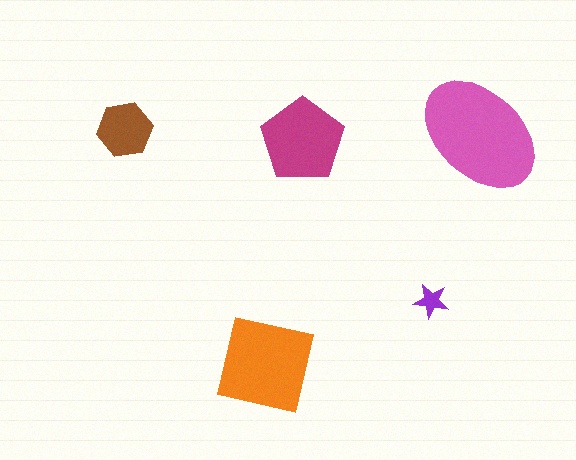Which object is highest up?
The brown hexagon is topmost.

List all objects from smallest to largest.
The purple star, the brown hexagon, the magenta pentagon, the orange square, the pink ellipse.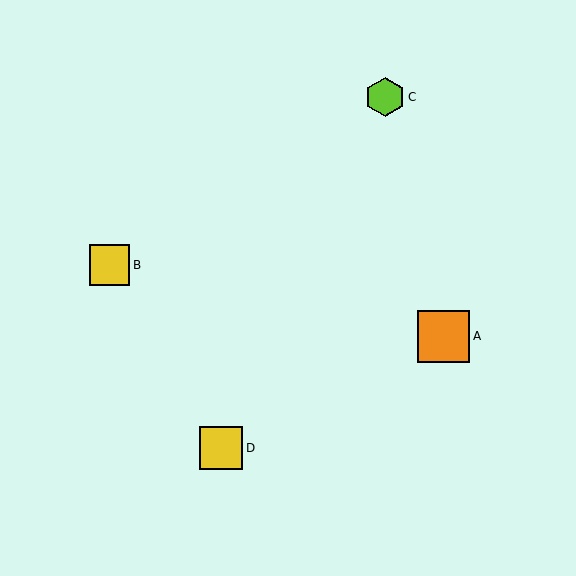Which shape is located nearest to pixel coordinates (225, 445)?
The yellow square (labeled D) at (221, 448) is nearest to that location.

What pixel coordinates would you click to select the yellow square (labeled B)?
Click at (109, 265) to select the yellow square B.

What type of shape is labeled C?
Shape C is a lime hexagon.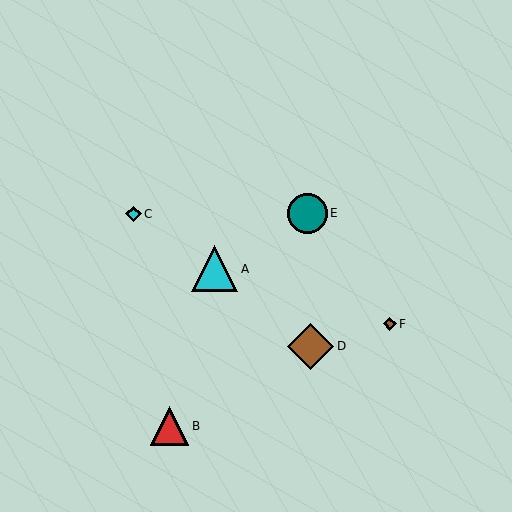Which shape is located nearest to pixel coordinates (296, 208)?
The teal circle (labeled E) at (307, 213) is nearest to that location.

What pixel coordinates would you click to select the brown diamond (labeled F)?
Click at (390, 324) to select the brown diamond F.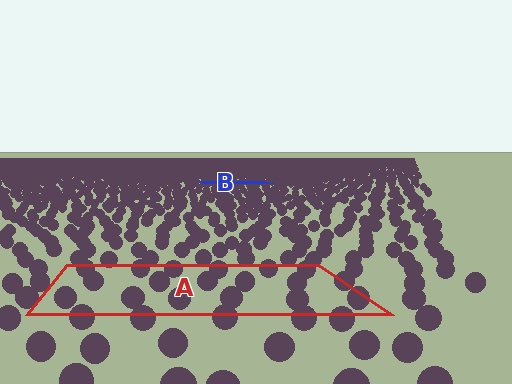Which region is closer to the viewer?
Region A is closer. The texture elements there are larger and more spread out.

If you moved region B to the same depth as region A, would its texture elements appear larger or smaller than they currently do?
They would appear larger. At a closer depth, the same texture elements are projected at a bigger on-screen size.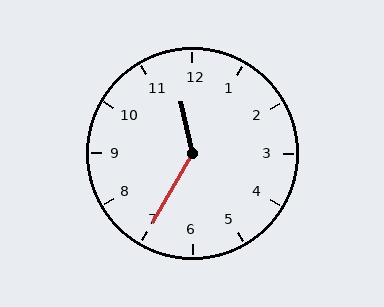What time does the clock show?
11:35.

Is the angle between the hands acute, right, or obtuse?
It is obtuse.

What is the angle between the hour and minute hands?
Approximately 138 degrees.